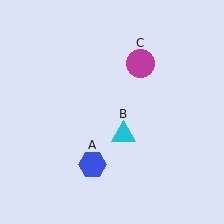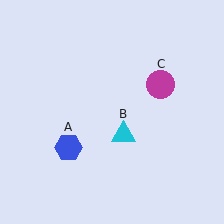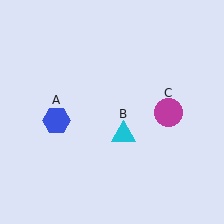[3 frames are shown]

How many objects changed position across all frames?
2 objects changed position: blue hexagon (object A), magenta circle (object C).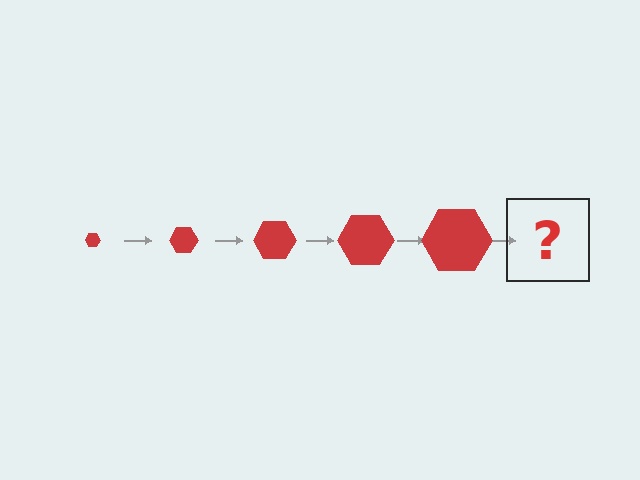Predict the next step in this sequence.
The next step is a red hexagon, larger than the previous one.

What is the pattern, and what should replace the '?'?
The pattern is that the hexagon gets progressively larger each step. The '?' should be a red hexagon, larger than the previous one.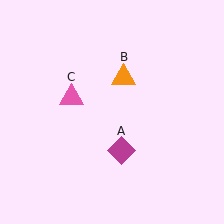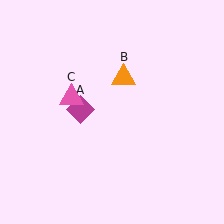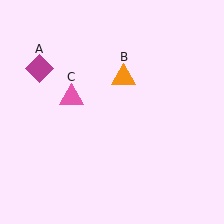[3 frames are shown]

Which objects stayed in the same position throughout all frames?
Orange triangle (object B) and pink triangle (object C) remained stationary.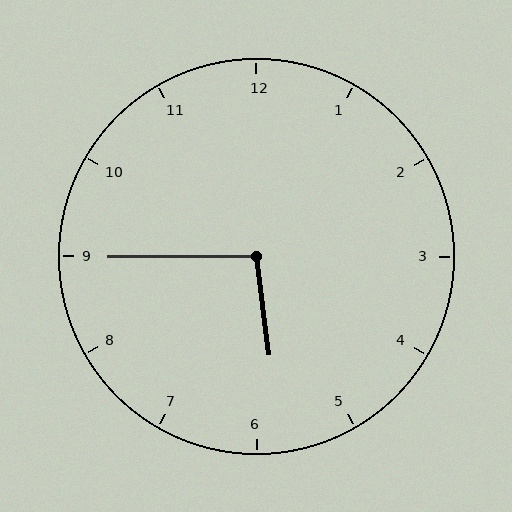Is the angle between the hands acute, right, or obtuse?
It is obtuse.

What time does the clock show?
5:45.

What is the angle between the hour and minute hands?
Approximately 98 degrees.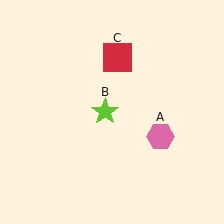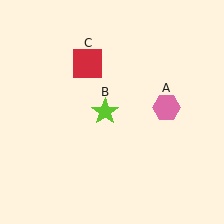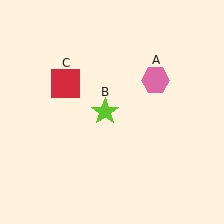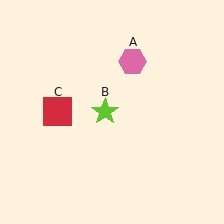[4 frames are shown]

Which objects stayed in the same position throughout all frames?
Lime star (object B) remained stationary.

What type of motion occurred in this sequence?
The pink hexagon (object A), red square (object C) rotated counterclockwise around the center of the scene.